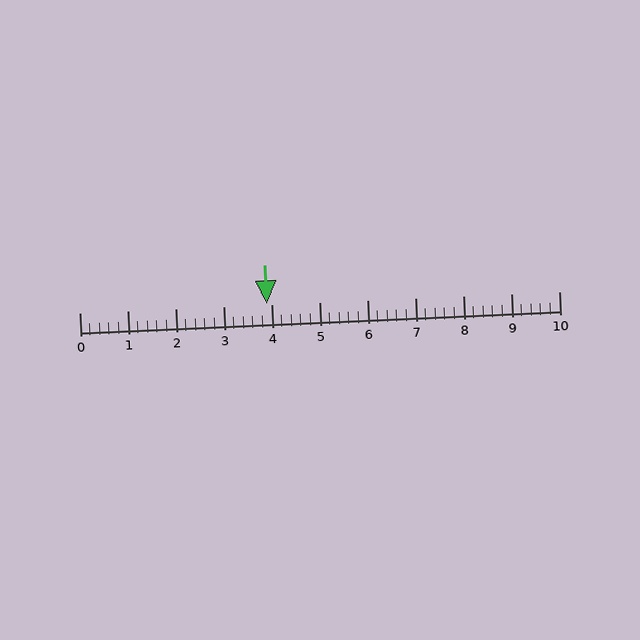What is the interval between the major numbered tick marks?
The major tick marks are spaced 1 units apart.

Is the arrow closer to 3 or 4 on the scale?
The arrow is closer to 4.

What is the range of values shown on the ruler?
The ruler shows values from 0 to 10.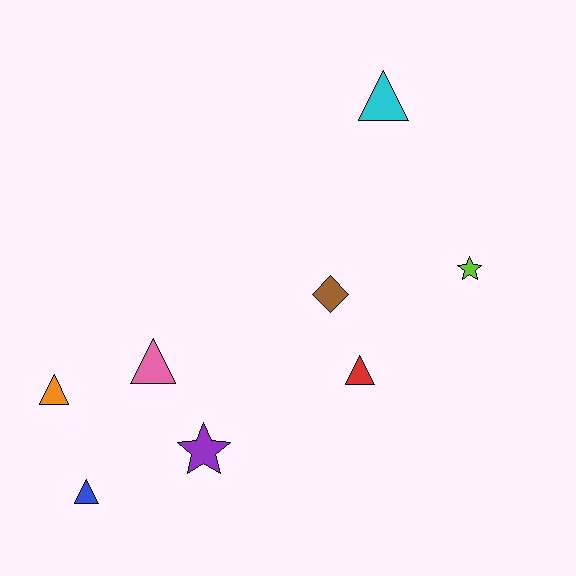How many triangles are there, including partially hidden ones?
There are 5 triangles.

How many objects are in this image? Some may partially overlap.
There are 8 objects.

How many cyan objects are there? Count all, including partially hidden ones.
There is 1 cyan object.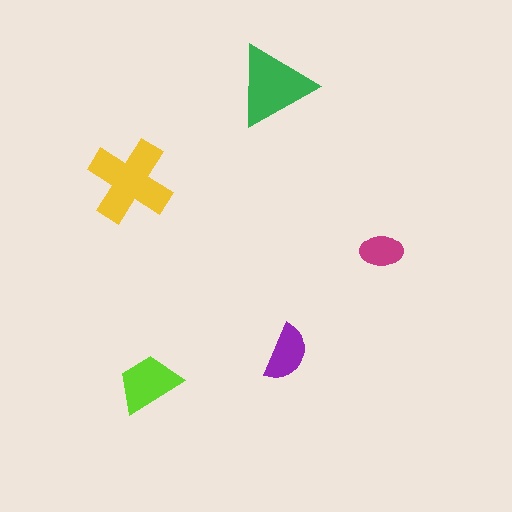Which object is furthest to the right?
The magenta ellipse is rightmost.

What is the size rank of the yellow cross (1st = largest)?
1st.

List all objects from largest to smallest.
The yellow cross, the green triangle, the lime trapezoid, the purple semicircle, the magenta ellipse.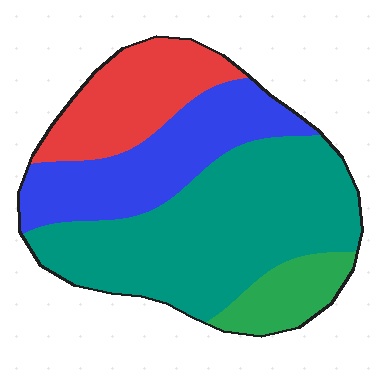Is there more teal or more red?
Teal.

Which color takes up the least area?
Green, at roughly 10%.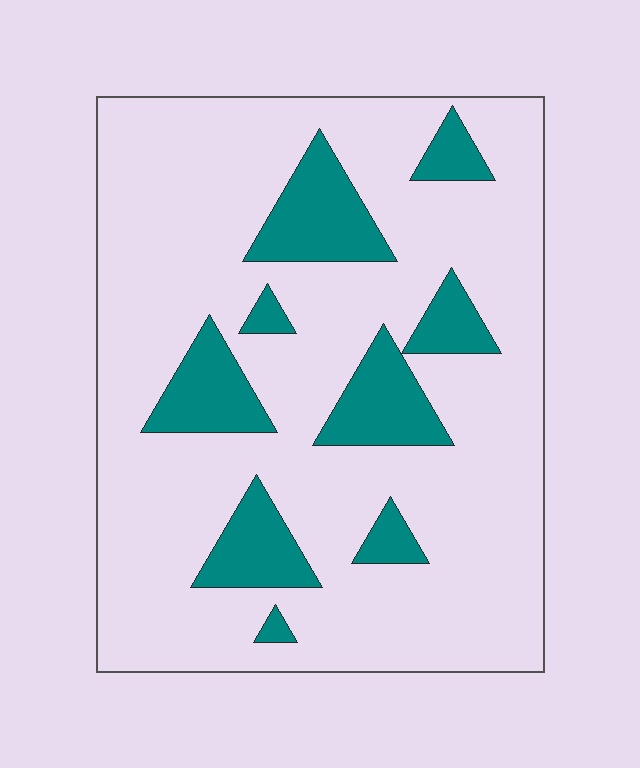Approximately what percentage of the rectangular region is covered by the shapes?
Approximately 20%.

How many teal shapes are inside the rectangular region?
9.